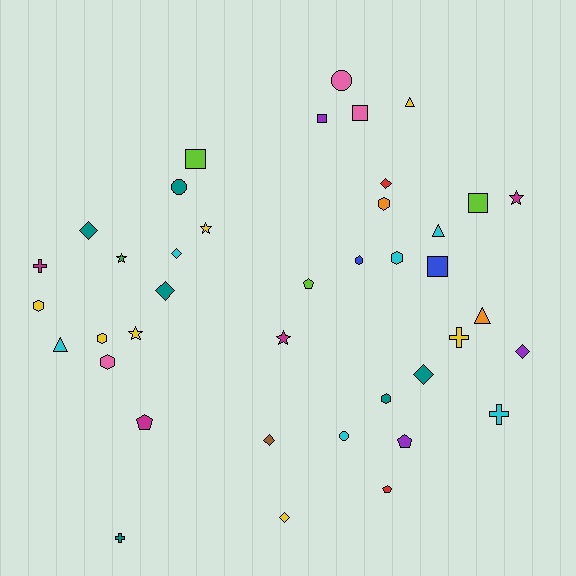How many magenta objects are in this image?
There are 4 magenta objects.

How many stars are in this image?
There are 5 stars.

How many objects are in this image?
There are 40 objects.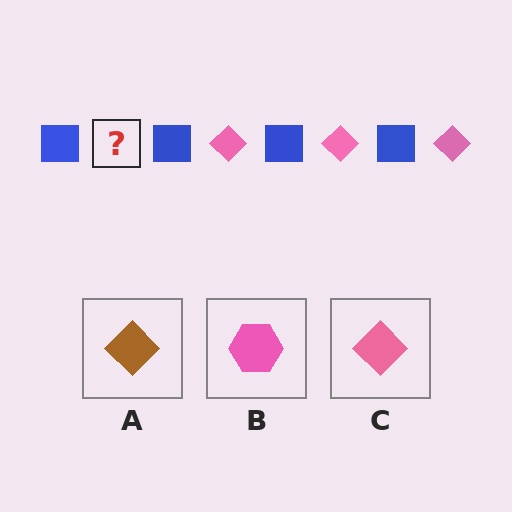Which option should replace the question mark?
Option C.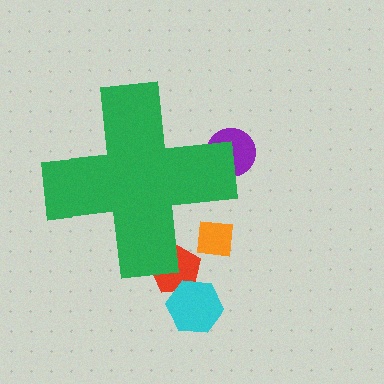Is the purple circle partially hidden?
Yes, the purple circle is partially hidden behind the green cross.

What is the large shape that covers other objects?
A green cross.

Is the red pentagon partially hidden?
Yes, the red pentagon is partially hidden behind the green cross.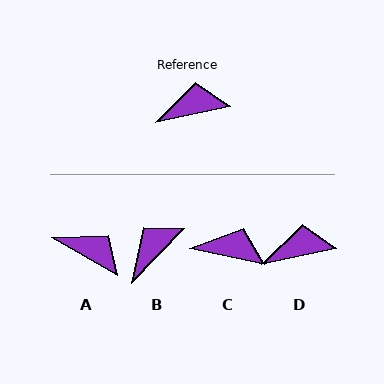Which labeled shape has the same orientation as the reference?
D.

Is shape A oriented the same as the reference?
No, it is off by about 43 degrees.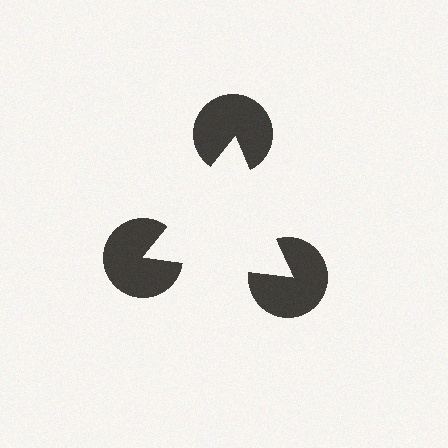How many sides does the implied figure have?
3 sides.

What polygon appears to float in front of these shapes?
An illusory triangle — its edges are inferred from the aligned wedge cuts in the pac-man discs, not physically drawn.